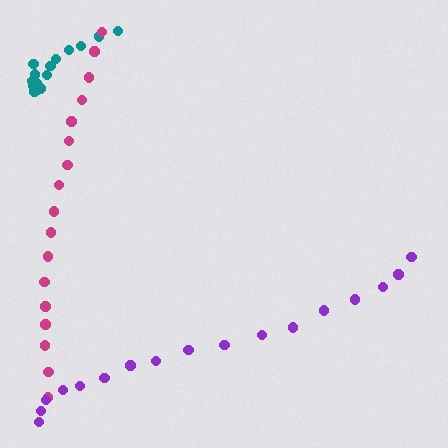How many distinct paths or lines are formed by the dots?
There are 3 distinct paths.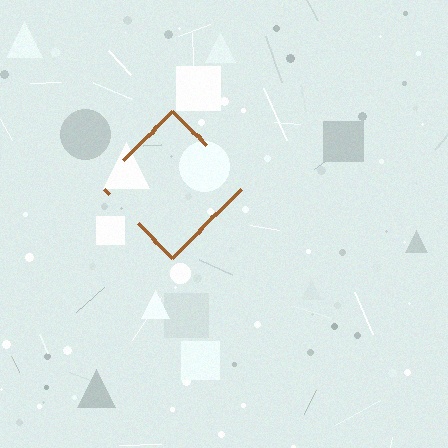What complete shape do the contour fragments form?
The contour fragments form a diamond.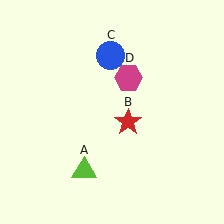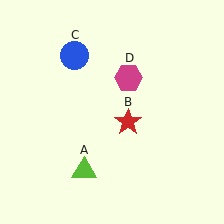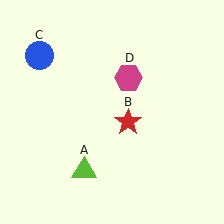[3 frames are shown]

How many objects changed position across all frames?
1 object changed position: blue circle (object C).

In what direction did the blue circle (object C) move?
The blue circle (object C) moved left.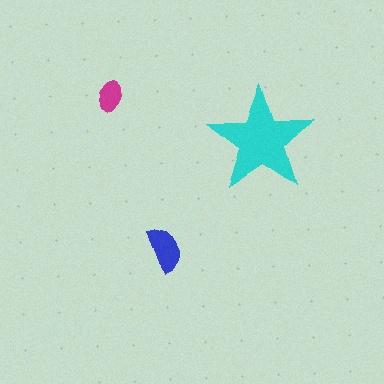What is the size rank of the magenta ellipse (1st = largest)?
3rd.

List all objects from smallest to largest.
The magenta ellipse, the blue semicircle, the cyan star.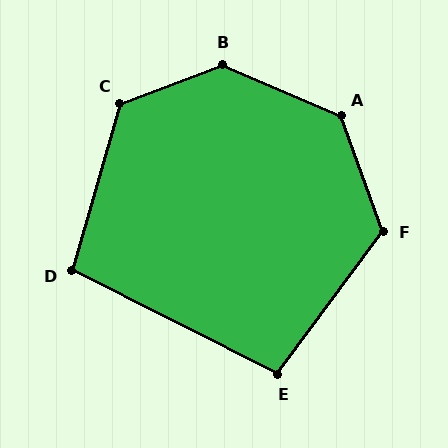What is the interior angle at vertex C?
Approximately 127 degrees (obtuse).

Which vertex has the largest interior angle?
B, at approximately 136 degrees.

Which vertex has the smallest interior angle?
E, at approximately 100 degrees.